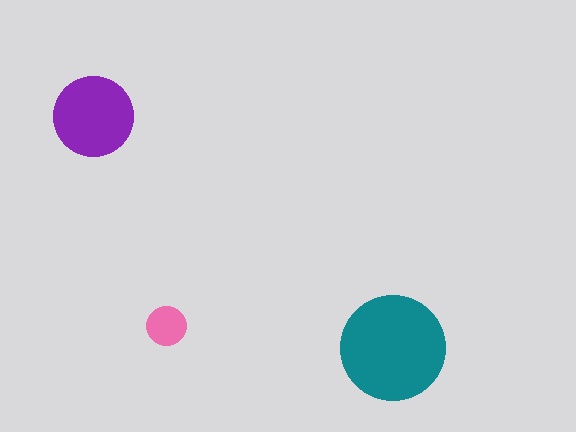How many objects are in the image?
There are 3 objects in the image.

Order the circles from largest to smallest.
the teal one, the purple one, the pink one.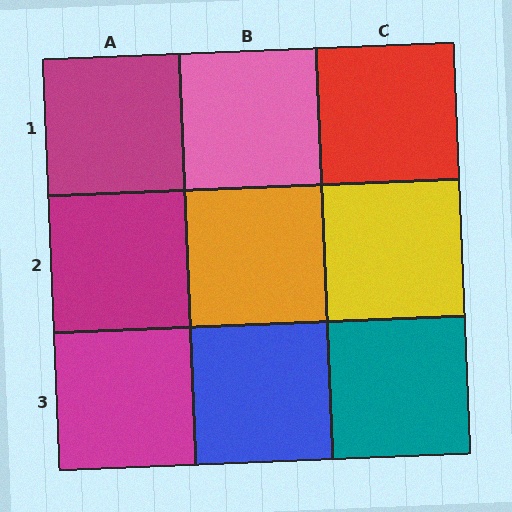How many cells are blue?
1 cell is blue.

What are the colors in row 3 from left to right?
Magenta, blue, teal.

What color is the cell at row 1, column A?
Magenta.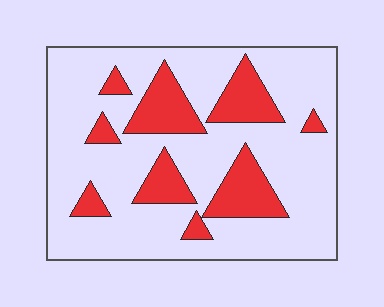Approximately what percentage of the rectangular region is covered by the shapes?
Approximately 25%.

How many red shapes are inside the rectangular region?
9.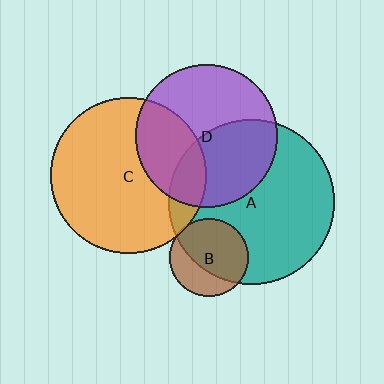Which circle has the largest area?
Circle A (teal).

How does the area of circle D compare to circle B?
Approximately 3.3 times.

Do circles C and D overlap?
Yes.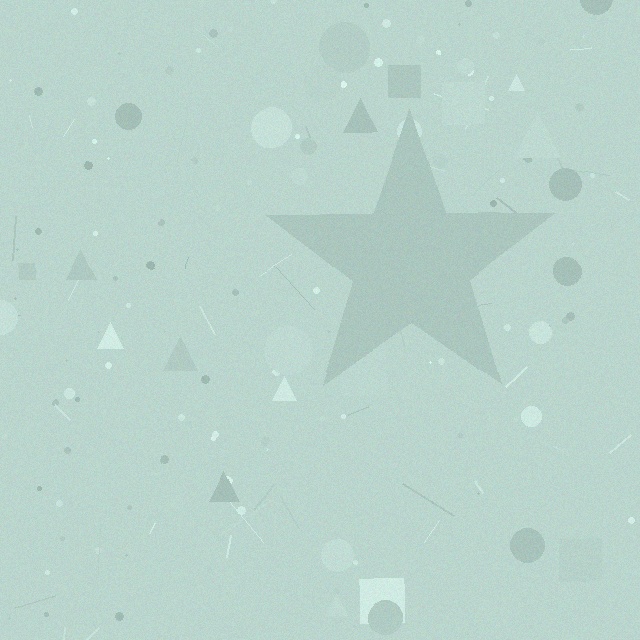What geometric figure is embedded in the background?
A star is embedded in the background.